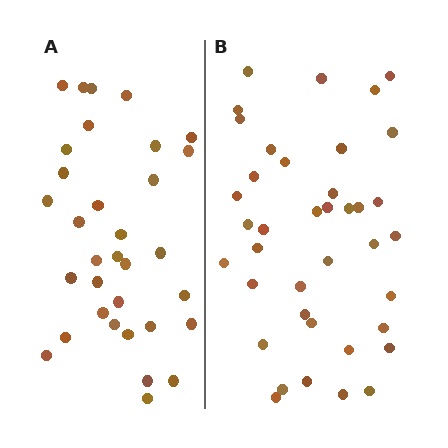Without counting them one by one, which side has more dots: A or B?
Region B (the right region) has more dots.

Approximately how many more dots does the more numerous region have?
Region B has about 6 more dots than region A.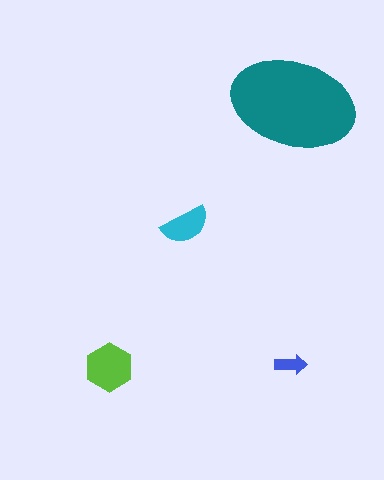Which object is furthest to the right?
The teal ellipse is rightmost.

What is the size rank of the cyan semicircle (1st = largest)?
3rd.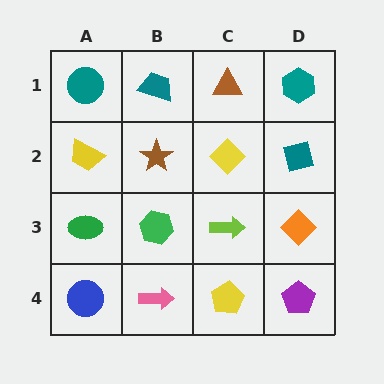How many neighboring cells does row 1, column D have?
2.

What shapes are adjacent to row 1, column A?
A yellow trapezoid (row 2, column A), a teal trapezoid (row 1, column B).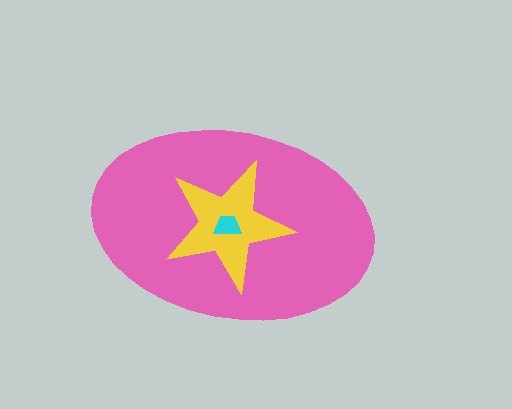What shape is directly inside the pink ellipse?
The yellow star.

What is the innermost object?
The cyan trapezoid.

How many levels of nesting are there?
3.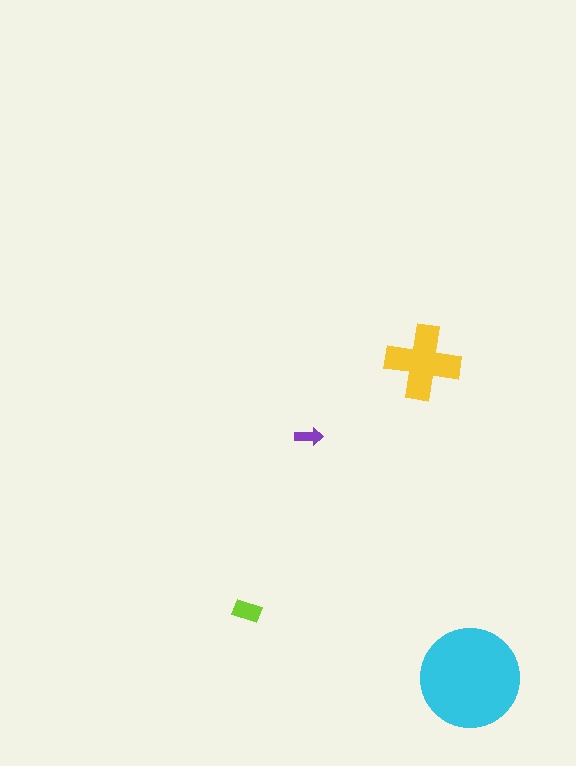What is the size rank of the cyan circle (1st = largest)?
1st.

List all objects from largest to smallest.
The cyan circle, the yellow cross, the lime rectangle, the purple arrow.